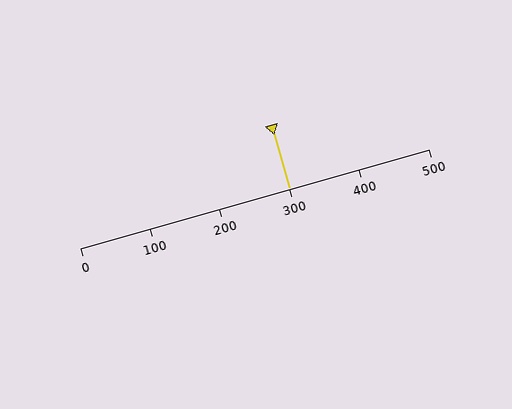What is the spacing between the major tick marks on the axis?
The major ticks are spaced 100 apart.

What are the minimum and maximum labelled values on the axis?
The axis runs from 0 to 500.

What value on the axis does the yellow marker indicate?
The marker indicates approximately 300.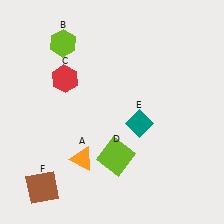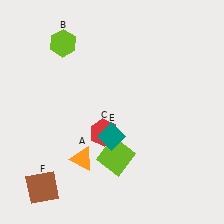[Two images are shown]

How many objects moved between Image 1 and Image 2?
2 objects moved between the two images.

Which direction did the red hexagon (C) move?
The red hexagon (C) moved down.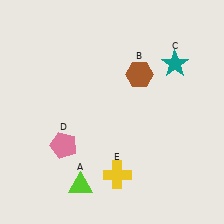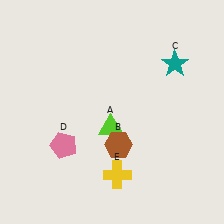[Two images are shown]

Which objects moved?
The objects that moved are: the lime triangle (A), the brown hexagon (B).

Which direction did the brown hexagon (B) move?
The brown hexagon (B) moved down.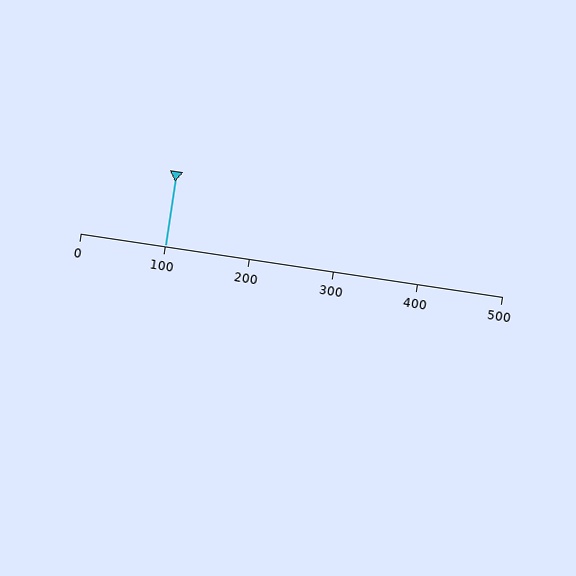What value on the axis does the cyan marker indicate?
The marker indicates approximately 100.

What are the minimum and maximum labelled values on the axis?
The axis runs from 0 to 500.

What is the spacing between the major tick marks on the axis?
The major ticks are spaced 100 apart.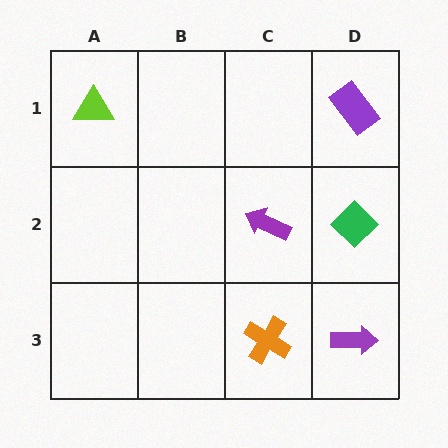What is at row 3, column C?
An orange cross.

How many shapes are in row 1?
2 shapes.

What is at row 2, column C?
A purple arrow.